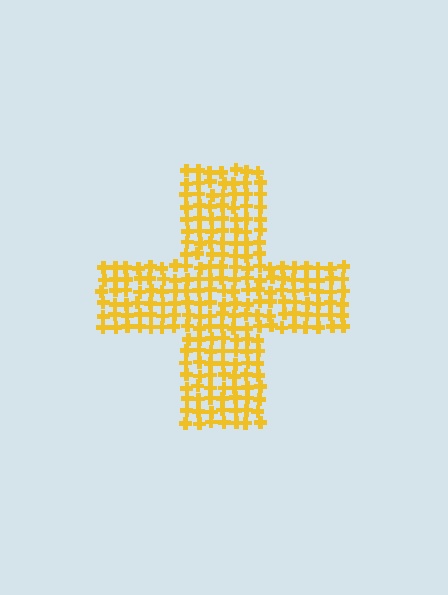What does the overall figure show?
The overall figure shows a cross.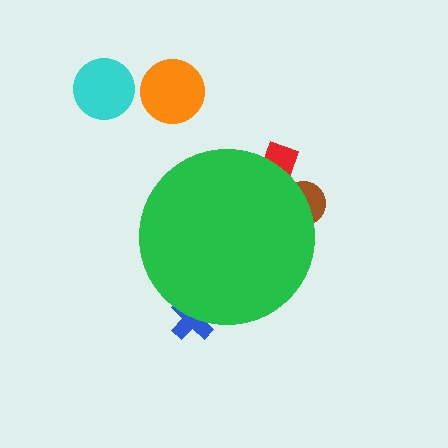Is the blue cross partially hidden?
Yes, the blue cross is partially hidden behind the green circle.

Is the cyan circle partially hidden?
No, the cyan circle is fully visible.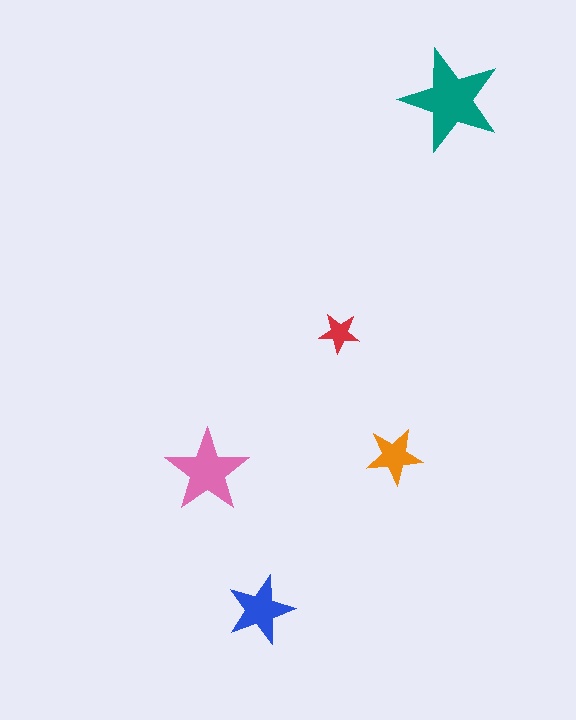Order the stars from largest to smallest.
the teal one, the pink one, the blue one, the orange one, the red one.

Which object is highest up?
The teal star is topmost.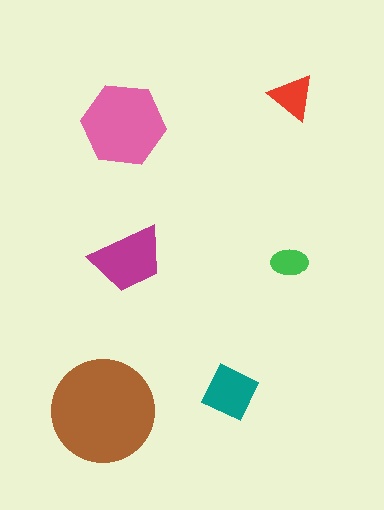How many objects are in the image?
There are 6 objects in the image.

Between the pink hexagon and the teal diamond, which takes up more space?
The pink hexagon.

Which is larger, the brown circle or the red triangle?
The brown circle.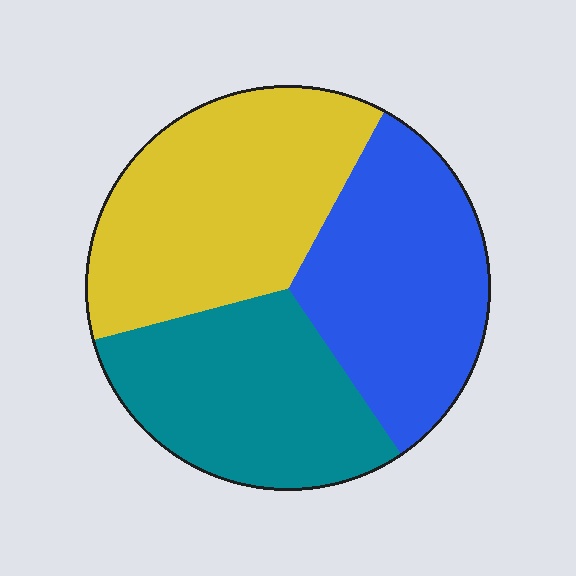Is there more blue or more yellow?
Yellow.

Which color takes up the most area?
Yellow, at roughly 35%.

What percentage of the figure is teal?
Teal takes up between a quarter and a half of the figure.